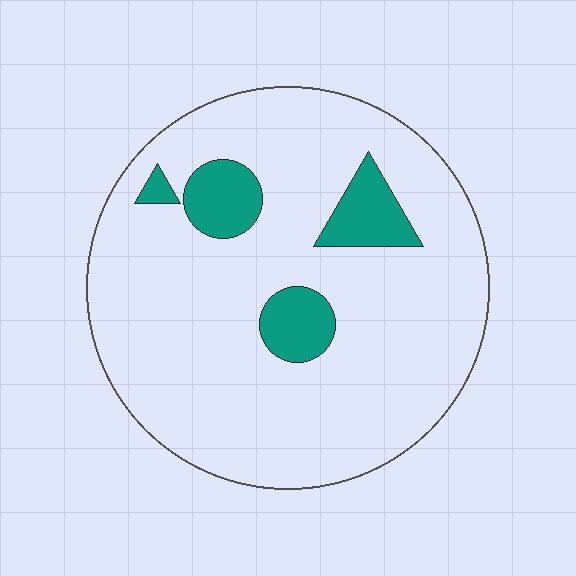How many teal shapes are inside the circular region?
4.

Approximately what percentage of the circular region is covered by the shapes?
Approximately 15%.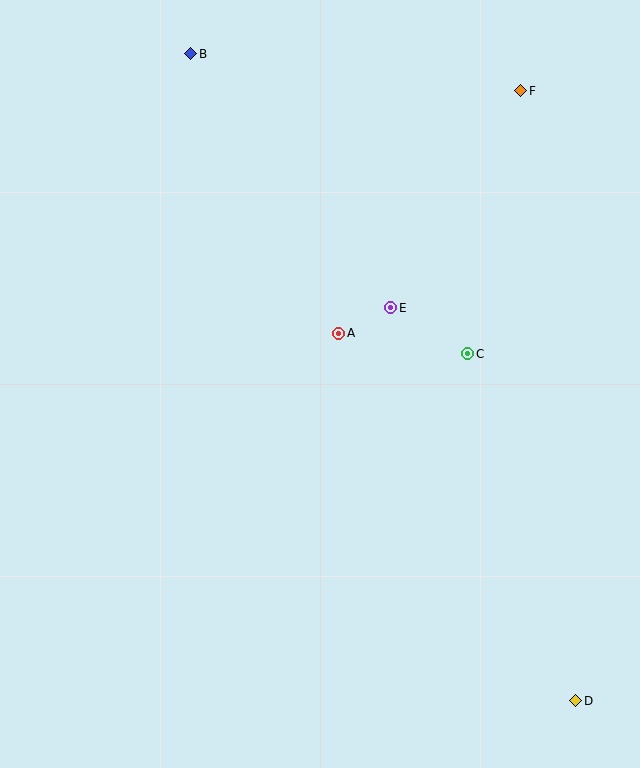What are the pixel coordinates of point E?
Point E is at (391, 308).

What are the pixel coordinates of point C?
Point C is at (468, 354).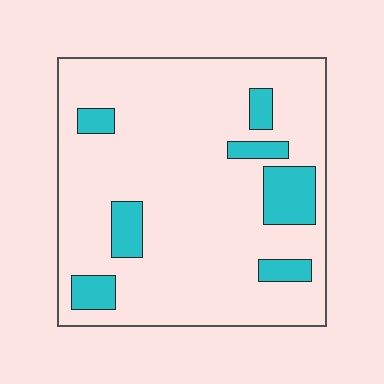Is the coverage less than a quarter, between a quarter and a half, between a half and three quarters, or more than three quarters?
Less than a quarter.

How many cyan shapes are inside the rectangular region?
7.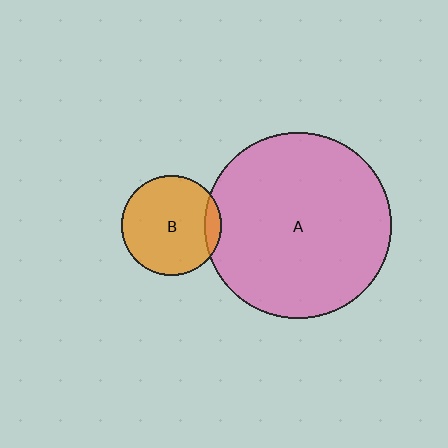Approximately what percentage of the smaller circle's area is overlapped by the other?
Approximately 10%.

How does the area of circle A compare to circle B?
Approximately 3.5 times.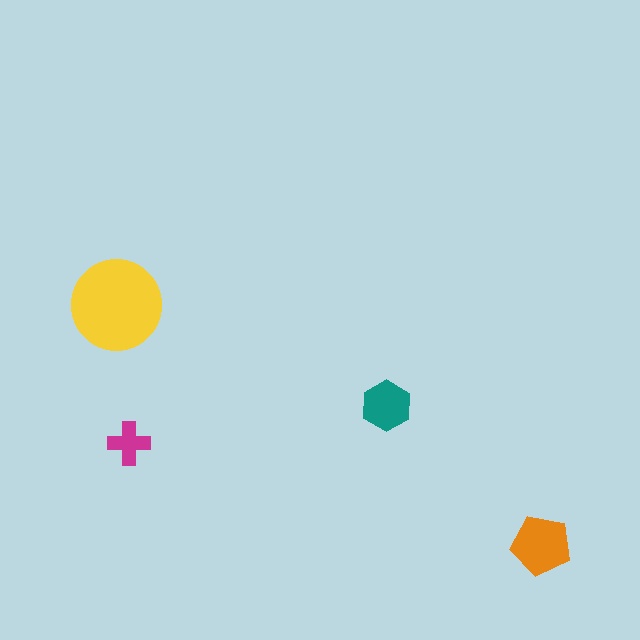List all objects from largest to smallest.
The yellow circle, the orange pentagon, the teal hexagon, the magenta cross.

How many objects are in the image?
There are 4 objects in the image.